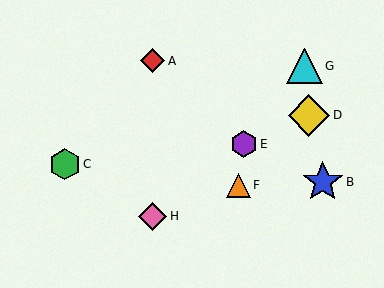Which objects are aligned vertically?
Objects A, H are aligned vertically.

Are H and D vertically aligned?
No, H is at x≈153 and D is at x≈309.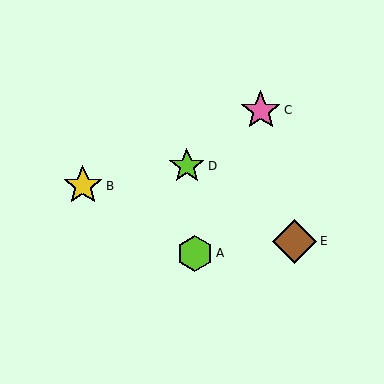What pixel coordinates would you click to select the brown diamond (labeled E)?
Click at (295, 241) to select the brown diamond E.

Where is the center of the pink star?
The center of the pink star is at (261, 110).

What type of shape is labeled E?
Shape E is a brown diamond.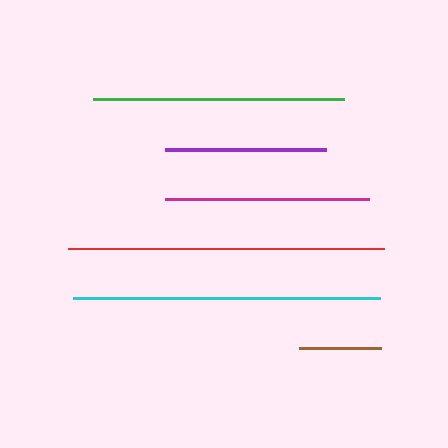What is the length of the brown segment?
The brown segment is approximately 82 pixels long.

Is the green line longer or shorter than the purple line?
The green line is longer than the purple line.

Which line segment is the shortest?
The brown line is the shortest at approximately 82 pixels.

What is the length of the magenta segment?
The magenta segment is approximately 203 pixels long.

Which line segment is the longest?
The red line is the longest at approximately 315 pixels.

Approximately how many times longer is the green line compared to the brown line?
The green line is approximately 3.0 times the length of the brown line.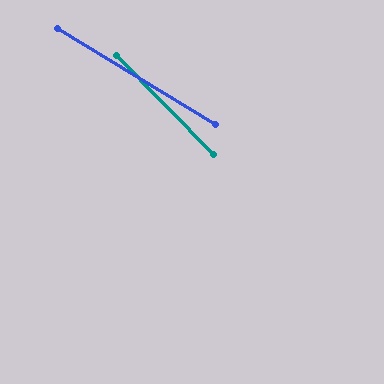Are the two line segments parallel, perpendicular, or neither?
Neither parallel nor perpendicular — they differ by about 14°.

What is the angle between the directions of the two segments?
Approximately 14 degrees.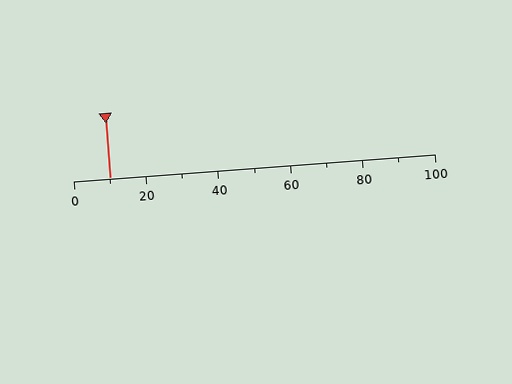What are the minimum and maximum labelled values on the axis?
The axis runs from 0 to 100.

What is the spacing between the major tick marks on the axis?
The major ticks are spaced 20 apart.